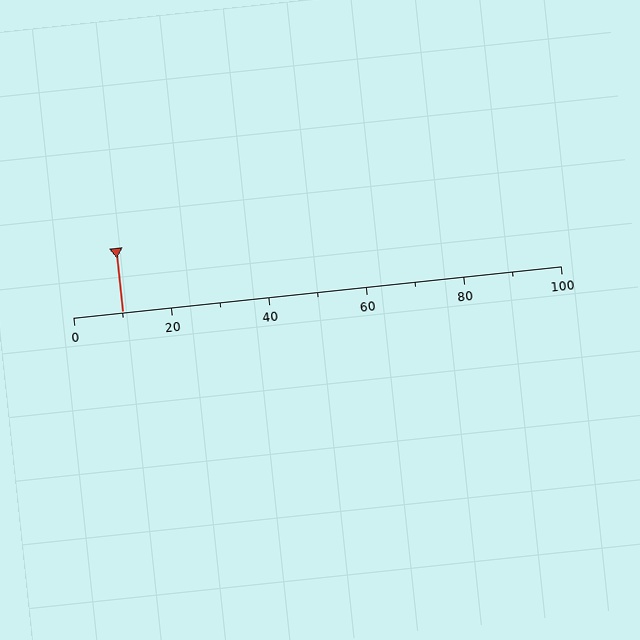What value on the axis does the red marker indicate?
The marker indicates approximately 10.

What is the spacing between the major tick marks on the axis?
The major ticks are spaced 20 apart.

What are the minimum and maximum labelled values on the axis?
The axis runs from 0 to 100.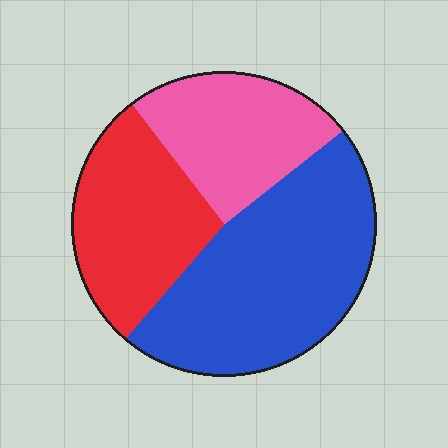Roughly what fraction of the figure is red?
Red covers about 30% of the figure.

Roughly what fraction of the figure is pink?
Pink covers 25% of the figure.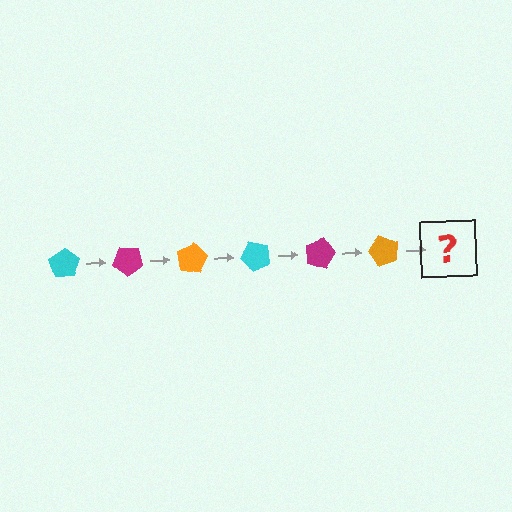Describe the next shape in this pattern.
It should be a cyan pentagon, rotated 240 degrees from the start.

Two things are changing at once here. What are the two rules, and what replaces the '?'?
The two rules are that it rotates 40 degrees each step and the color cycles through cyan, magenta, and orange. The '?' should be a cyan pentagon, rotated 240 degrees from the start.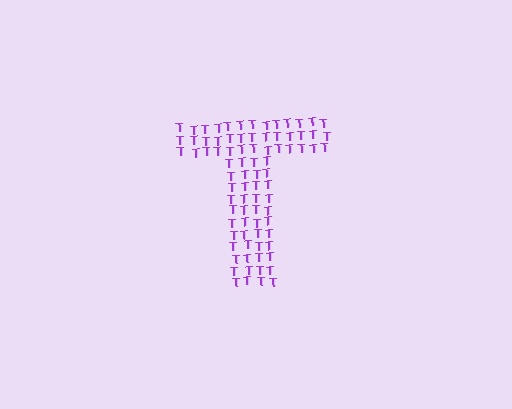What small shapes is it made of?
It is made of small letter T's.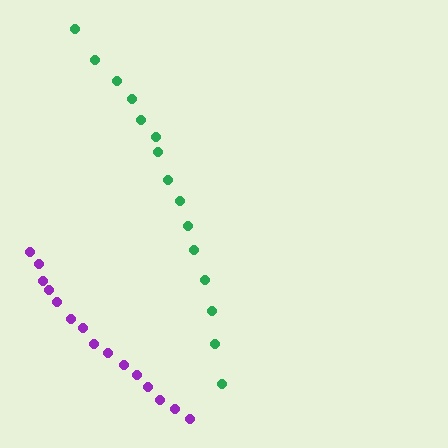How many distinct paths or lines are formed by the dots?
There are 2 distinct paths.